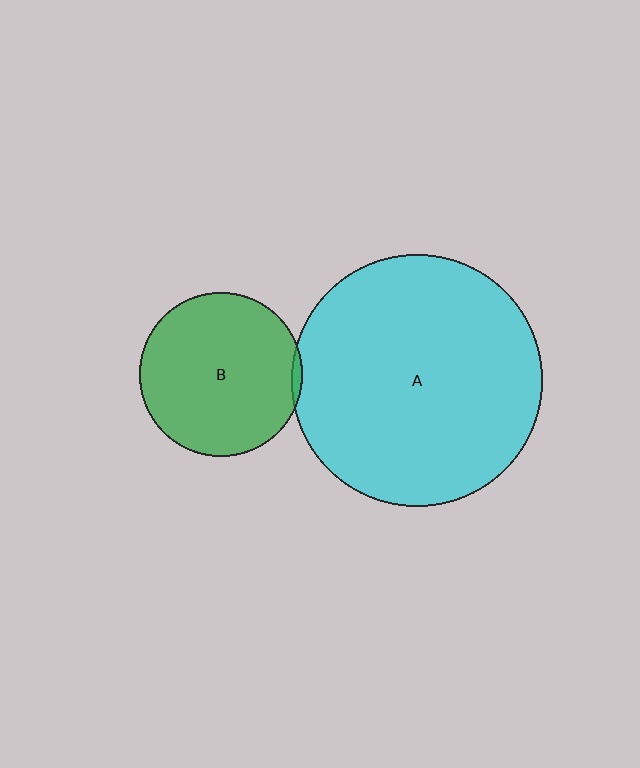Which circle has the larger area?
Circle A (cyan).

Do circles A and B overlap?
Yes.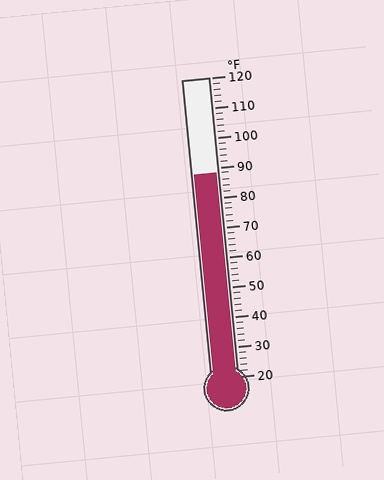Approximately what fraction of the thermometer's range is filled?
The thermometer is filled to approximately 70% of its range.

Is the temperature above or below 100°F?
The temperature is below 100°F.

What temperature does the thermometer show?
The thermometer shows approximately 88°F.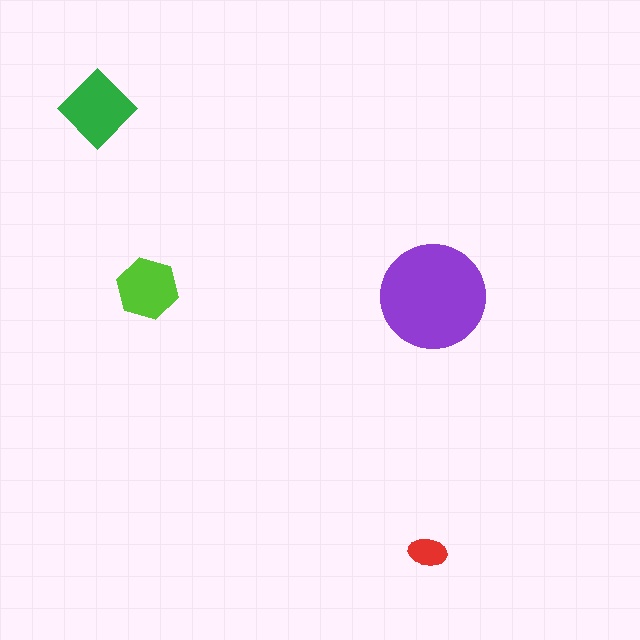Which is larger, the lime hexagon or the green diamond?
The green diamond.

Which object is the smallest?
The red ellipse.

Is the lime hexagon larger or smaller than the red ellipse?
Larger.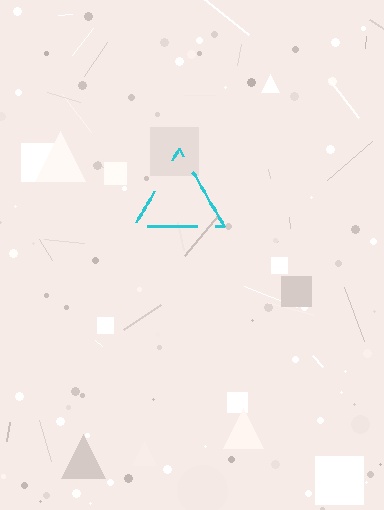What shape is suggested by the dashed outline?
The dashed outline suggests a triangle.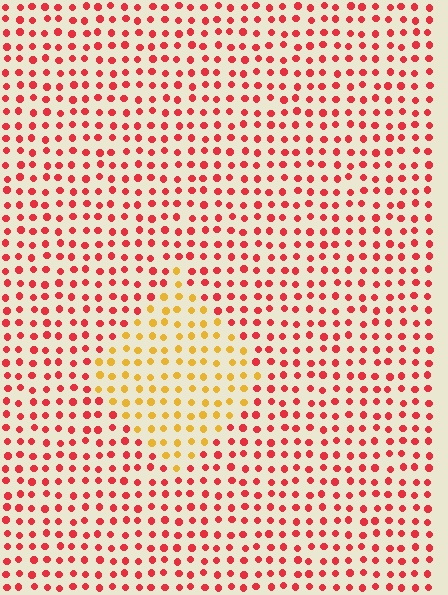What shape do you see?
I see a diamond.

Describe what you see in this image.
The image is filled with small red elements in a uniform arrangement. A diamond-shaped region is visible where the elements are tinted to a slightly different hue, forming a subtle color boundary.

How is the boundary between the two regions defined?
The boundary is defined purely by a slight shift in hue (about 48 degrees). Spacing, size, and orientation are identical on both sides.